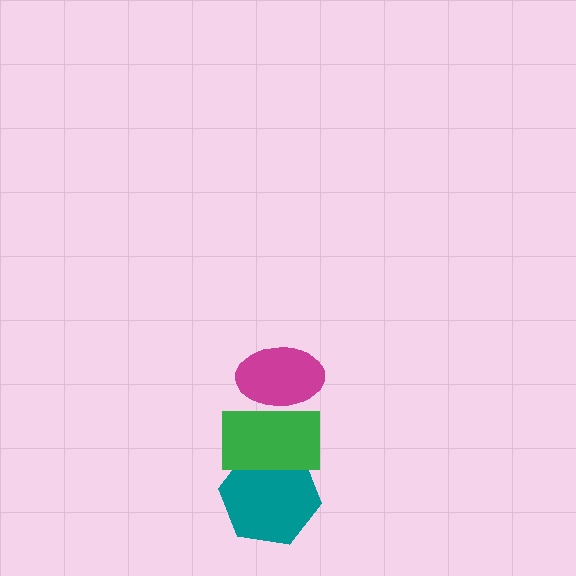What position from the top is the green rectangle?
The green rectangle is 2nd from the top.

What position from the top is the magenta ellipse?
The magenta ellipse is 1st from the top.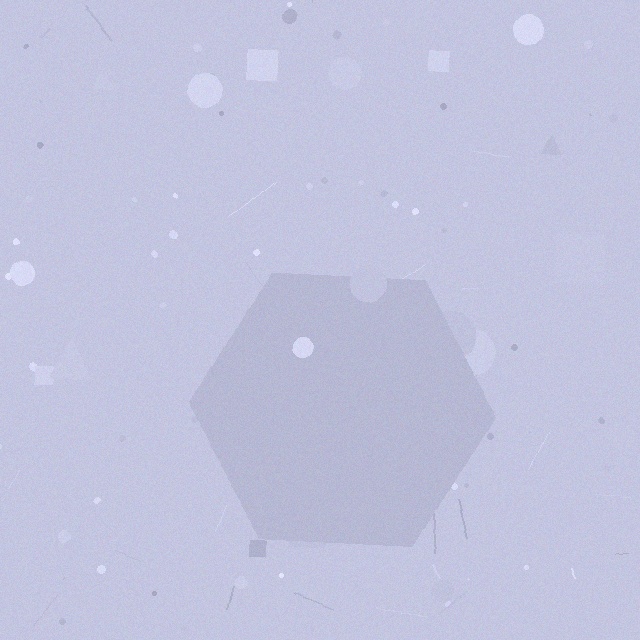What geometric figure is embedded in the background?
A hexagon is embedded in the background.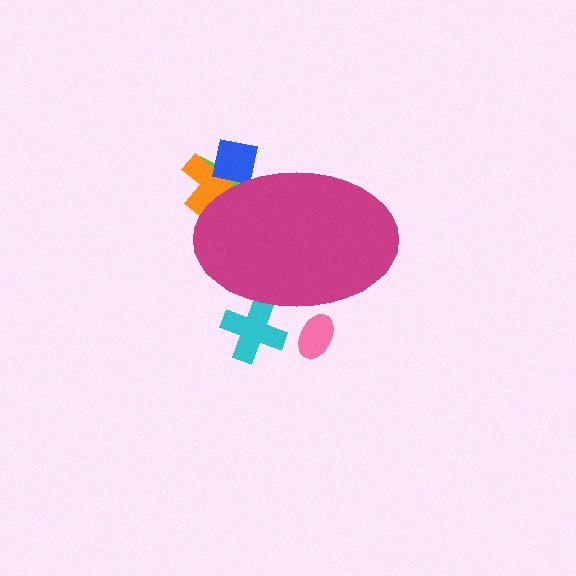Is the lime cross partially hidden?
Yes, the lime cross is partially hidden behind the magenta ellipse.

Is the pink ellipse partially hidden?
Yes, the pink ellipse is partially hidden behind the magenta ellipse.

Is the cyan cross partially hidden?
Yes, the cyan cross is partially hidden behind the magenta ellipse.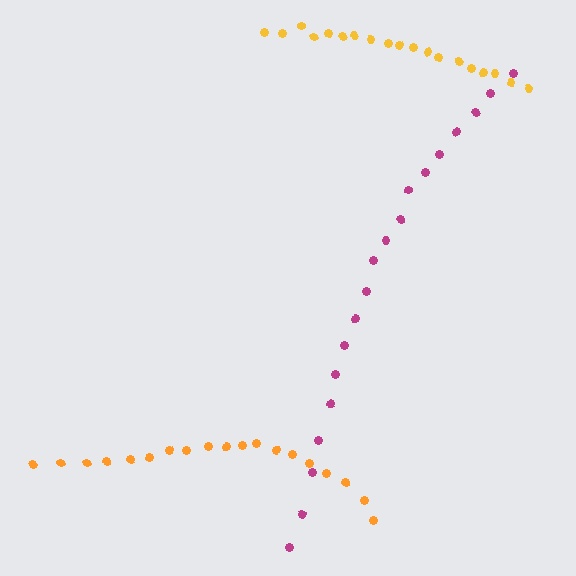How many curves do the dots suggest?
There are 3 distinct paths.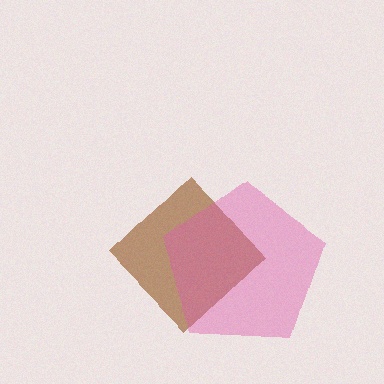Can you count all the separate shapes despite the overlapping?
Yes, there are 2 separate shapes.